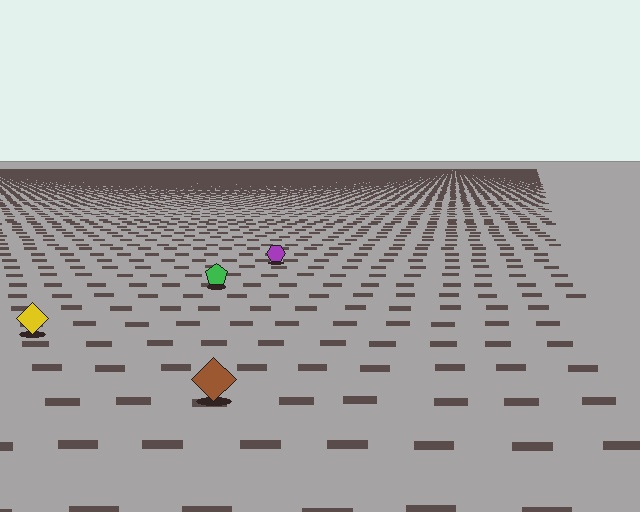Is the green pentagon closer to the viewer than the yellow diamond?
No. The yellow diamond is closer — you can tell from the texture gradient: the ground texture is coarser near it.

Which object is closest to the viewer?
The brown diamond is closest. The texture marks near it are larger and more spread out.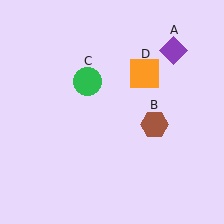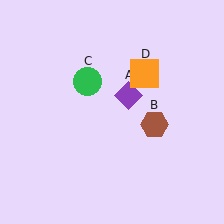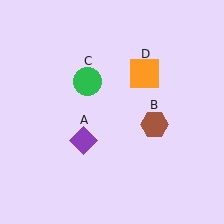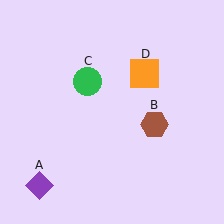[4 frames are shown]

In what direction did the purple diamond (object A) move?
The purple diamond (object A) moved down and to the left.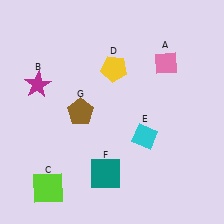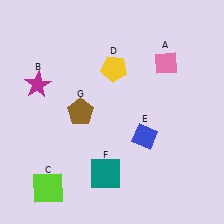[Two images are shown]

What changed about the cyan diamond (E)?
In Image 1, E is cyan. In Image 2, it changed to blue.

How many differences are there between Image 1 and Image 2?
There is 1 difference between the two images.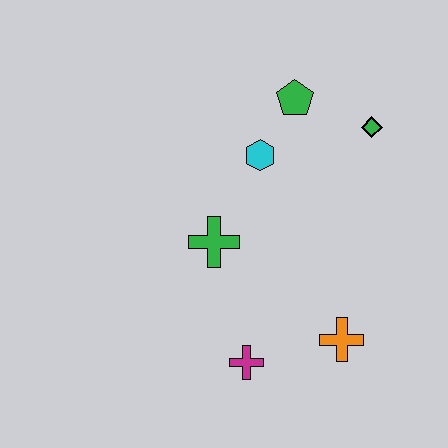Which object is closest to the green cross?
The cyan hexagon is closest to the green cross.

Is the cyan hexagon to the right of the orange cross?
No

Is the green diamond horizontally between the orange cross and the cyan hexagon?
No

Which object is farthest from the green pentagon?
The magenta cross is farthest from the green pentagon.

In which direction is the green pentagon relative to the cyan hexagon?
The green pentagon is above the cyan hexagon.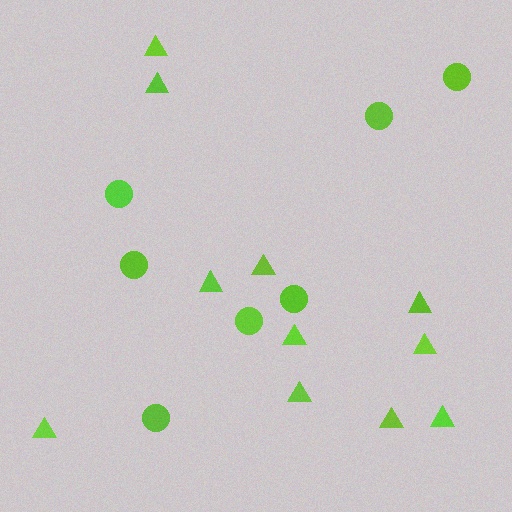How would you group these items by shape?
There are 2 groups: one group of circles (7) and one group of triangles (11).